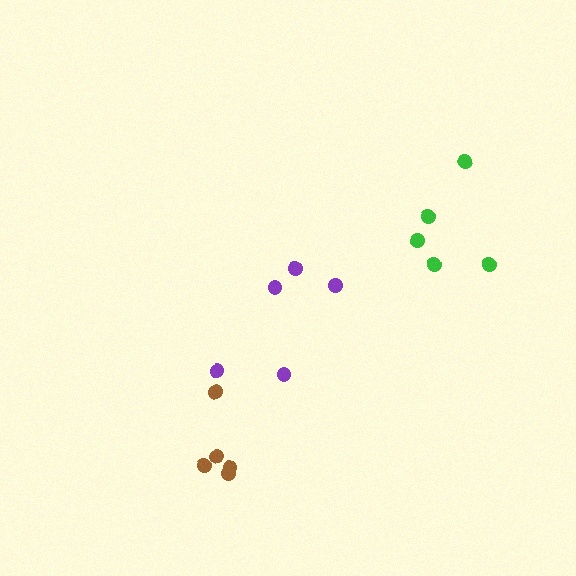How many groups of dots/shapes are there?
There are 3 groups.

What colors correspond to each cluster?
The clusters are colored: green, purple, brown.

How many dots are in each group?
Group 1: 5 dots, Group 2: 5 dots, Group 3: 5 dots (15 total).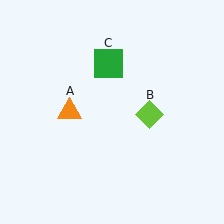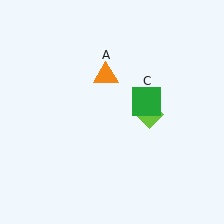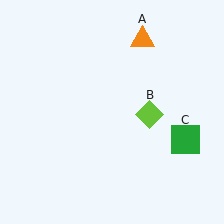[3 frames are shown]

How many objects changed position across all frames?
2 objects changed position: orange triangle (object A), green square (object C).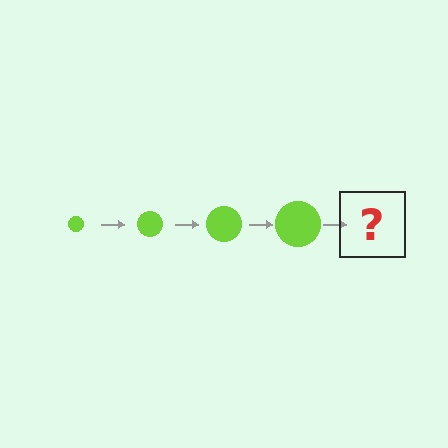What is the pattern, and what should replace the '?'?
The pattern is that the circle gets progressively larger each step. The '?' should be a lime circle, larger than the previous one.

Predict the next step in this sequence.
The next step is a lime circle, larger than the previous one.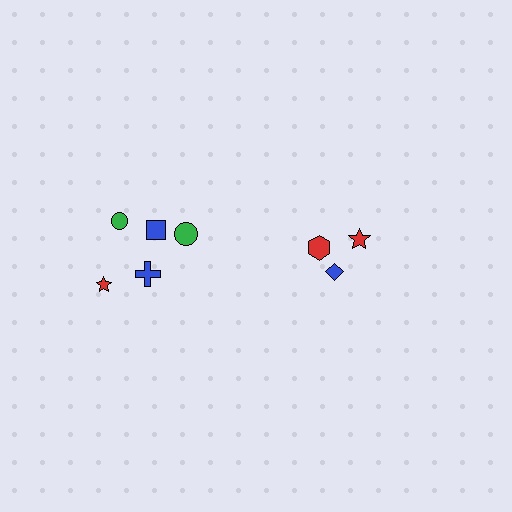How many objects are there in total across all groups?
There are 8 objects.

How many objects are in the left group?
There are 5 objects.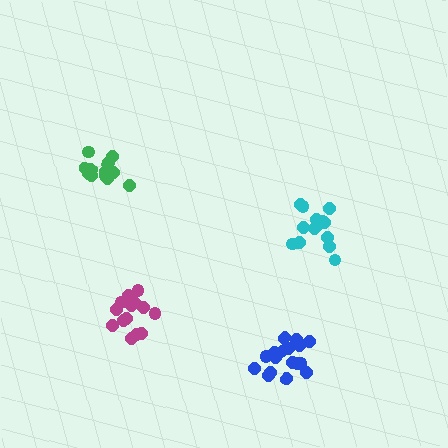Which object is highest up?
The green cluster is topmost.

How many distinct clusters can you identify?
There are 4 distinct clusters.